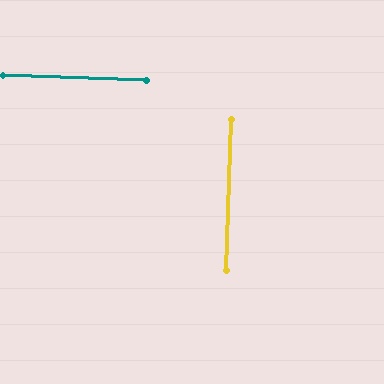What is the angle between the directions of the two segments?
Approximately 90 degrees.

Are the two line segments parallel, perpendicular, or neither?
Perpendicular — they meet at approximately 90°.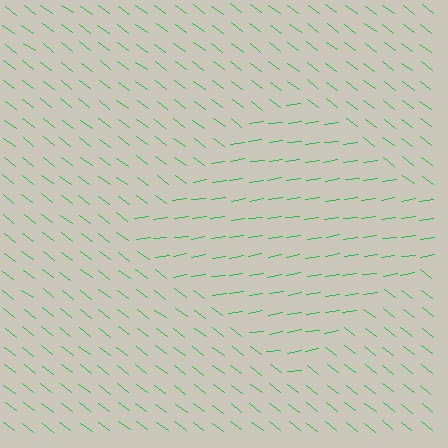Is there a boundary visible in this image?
Yes, there is a texture boundary formed by a change in line orientation.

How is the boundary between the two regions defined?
The boundary is defined purely by a change in line orientation (approximately 45 degrees difference). All lines are the same color and thickness.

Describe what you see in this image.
The image is filled with small green line segments. A diamond region in the image has lines oriented differently from the surrounding lines, creating a visible texture boundary.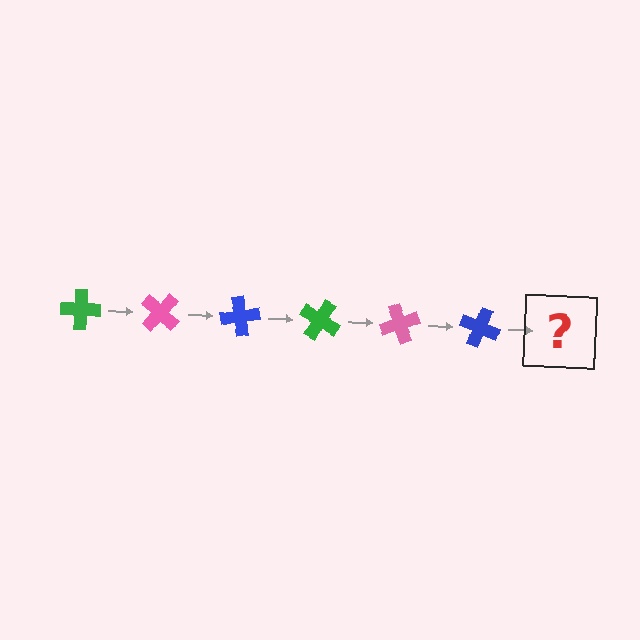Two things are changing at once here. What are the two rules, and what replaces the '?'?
The two rules are that it rotates 40 degrees each step and the color cycles through green, pink, and blue. The '?' should be a green cross, rotated 240 degrees from the start.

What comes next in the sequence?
The next element should be a green cross, rotated 240 degrees from the start.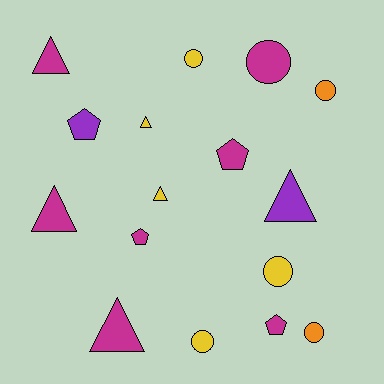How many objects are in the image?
There are 16 objects.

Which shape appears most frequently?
Circle, with 6 objects.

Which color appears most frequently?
Magenta, with 7 objects.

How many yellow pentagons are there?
There are no yellow pentagons.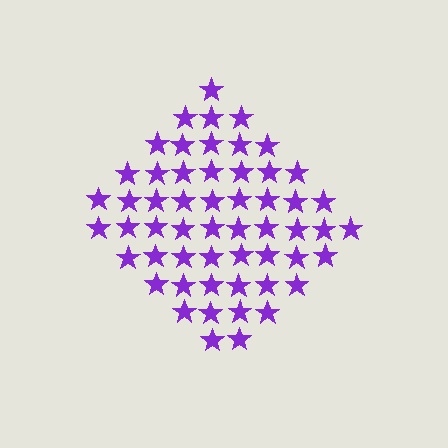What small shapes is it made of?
It is made of small stars.